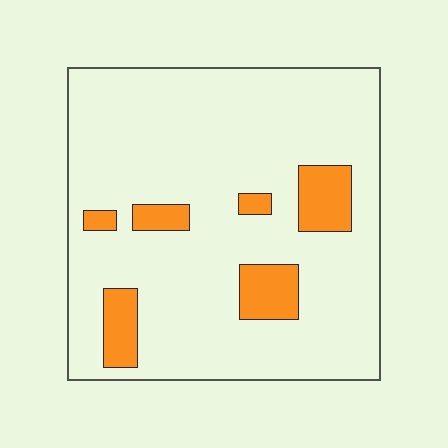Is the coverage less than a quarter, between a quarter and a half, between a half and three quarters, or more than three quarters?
Less than a quarter.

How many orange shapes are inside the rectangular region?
6.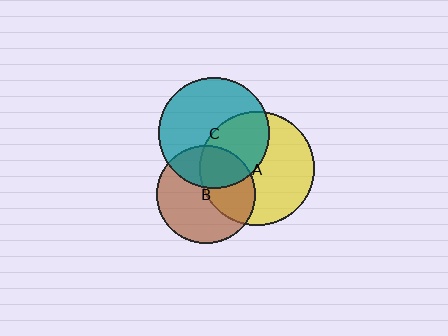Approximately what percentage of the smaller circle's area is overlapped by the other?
Approximately 35%.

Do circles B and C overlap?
Yes.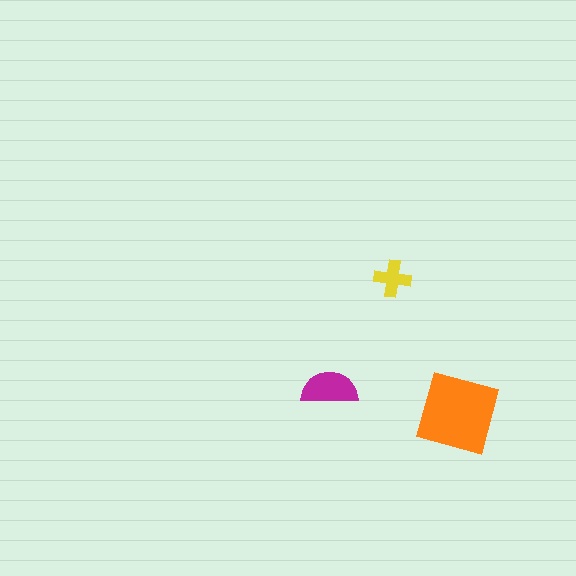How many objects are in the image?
There are 3 objects in the image.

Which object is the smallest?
The yellow cross.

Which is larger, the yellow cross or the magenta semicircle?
The magenta semicircle.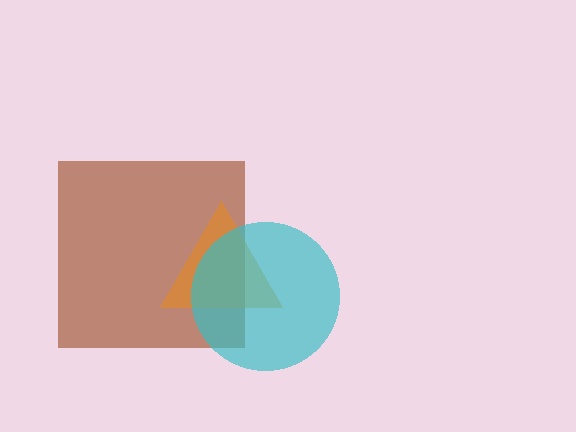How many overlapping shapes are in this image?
There are 3 overlapping shapes in the image.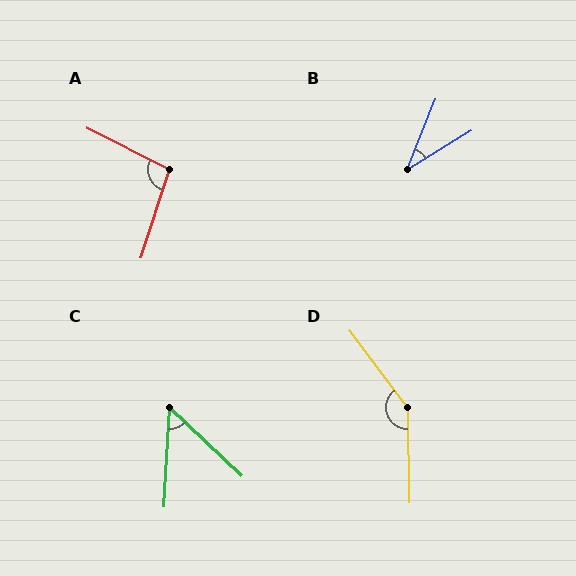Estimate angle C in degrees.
Approximately 50 degrees.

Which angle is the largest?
D, at approximately 144 degrees.